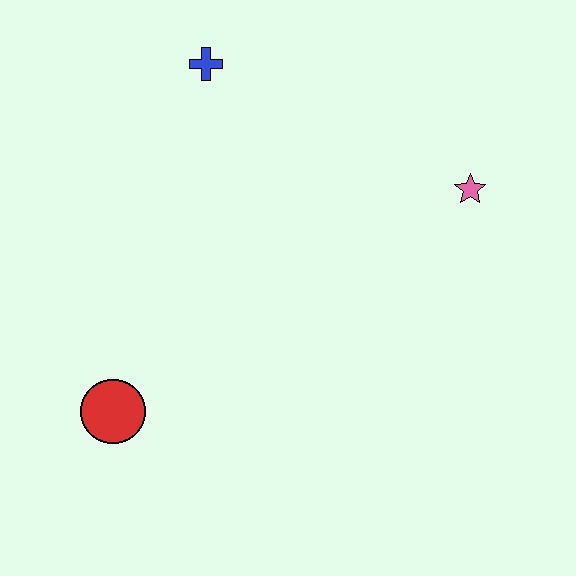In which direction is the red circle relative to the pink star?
The red circle is to the left of the pink star.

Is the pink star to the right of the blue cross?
Yes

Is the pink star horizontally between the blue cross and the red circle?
No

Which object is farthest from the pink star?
The red circle is farthest from the pink star.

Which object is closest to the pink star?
The blue cross is closest to the pink star.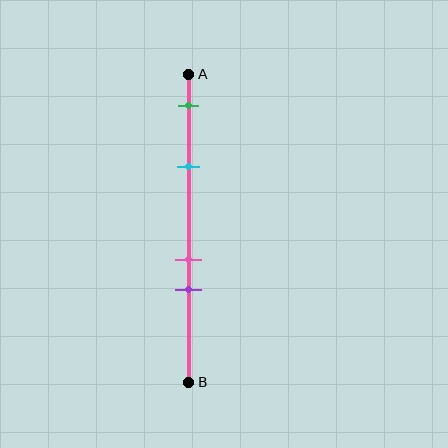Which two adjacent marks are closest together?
The pink and purple marks are the closest adjacent pair.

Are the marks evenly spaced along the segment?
No, the marks are not evenly spaced.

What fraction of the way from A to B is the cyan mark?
The cyan mark is approximately 30% (0.3) of the way from A to B.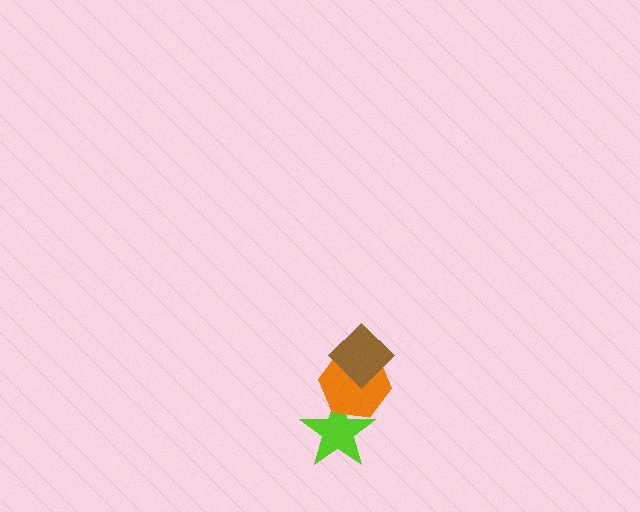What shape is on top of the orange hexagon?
The brown diamond is on top of the orange hexagon.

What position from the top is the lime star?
The lime star is 3rd from the top.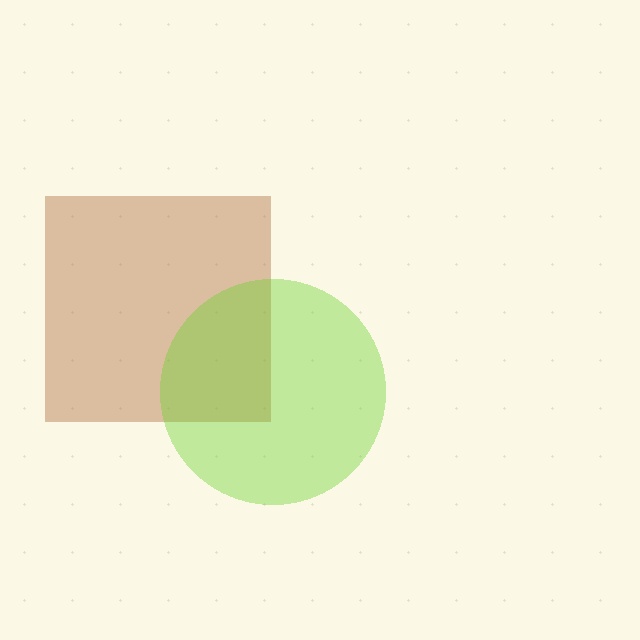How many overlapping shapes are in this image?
There are 2 overlapping shapes in the image.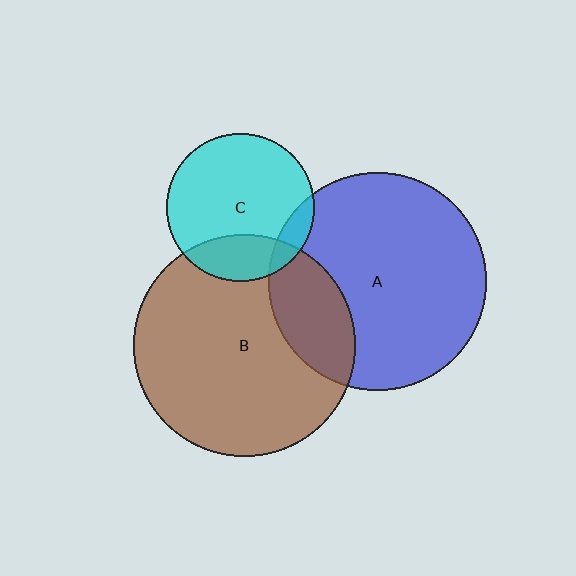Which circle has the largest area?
Circle B (brown).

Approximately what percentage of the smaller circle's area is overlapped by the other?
Approximately 20%.